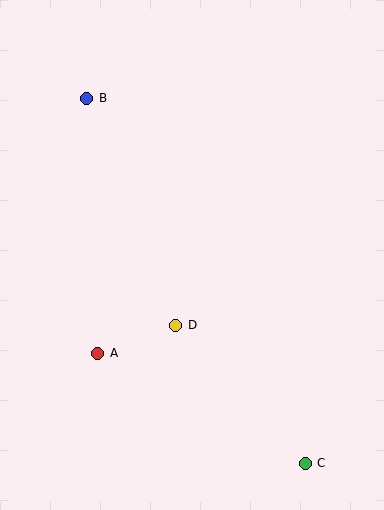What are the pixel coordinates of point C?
Point C is at (305, 463).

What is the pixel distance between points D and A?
The distance between D and A is 83 pixels.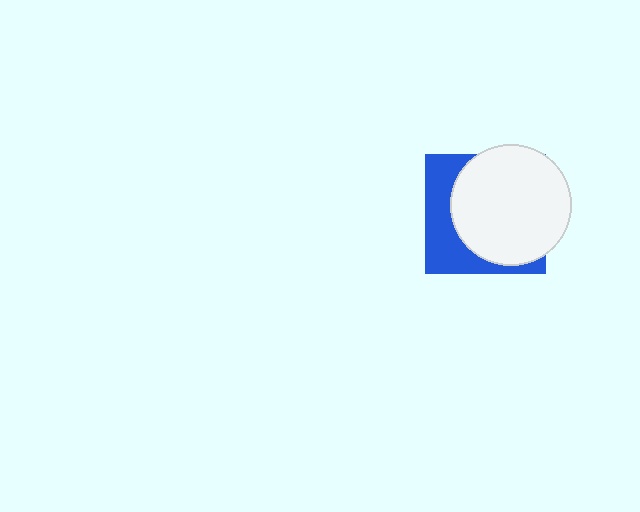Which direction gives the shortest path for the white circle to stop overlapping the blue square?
Moving right gives the shortest separation.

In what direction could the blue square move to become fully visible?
The blue square could move left. That would shift it out from behind the white circle entirely.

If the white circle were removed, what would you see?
You would see the complete blue square.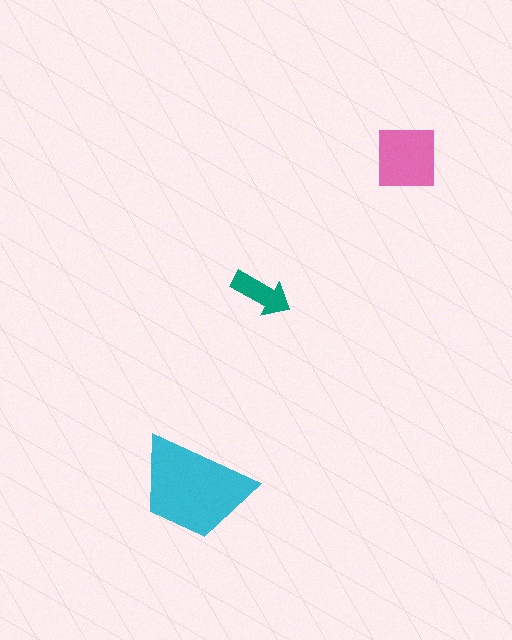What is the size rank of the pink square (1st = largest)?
2nd.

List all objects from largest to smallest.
The cyan trapezoid, the pink square, the teal arrow.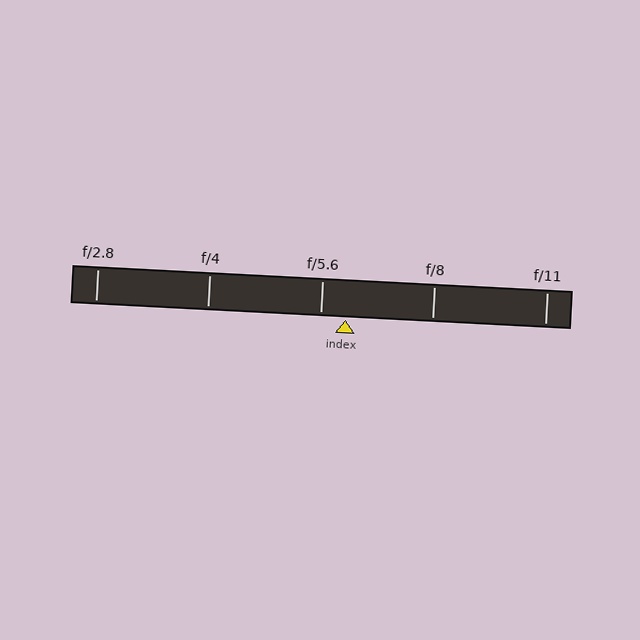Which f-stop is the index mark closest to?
The index mark is closest to f/5.6.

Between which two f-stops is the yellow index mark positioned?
The index mark is between f/5.6 and f/8.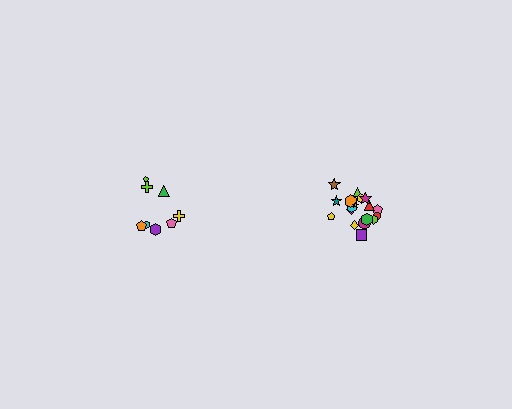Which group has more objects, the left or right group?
The right group.